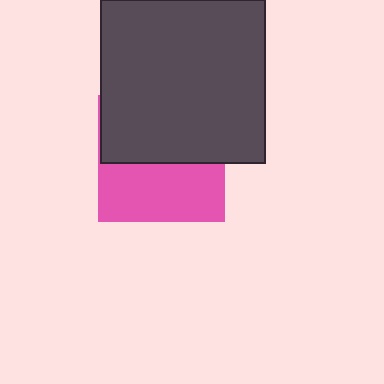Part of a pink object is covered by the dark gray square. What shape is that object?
It is a square.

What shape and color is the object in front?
The object in front is a dark gray square.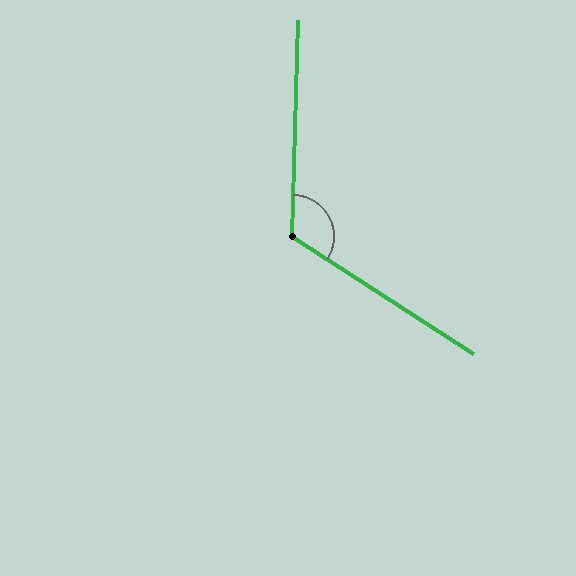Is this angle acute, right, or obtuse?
It is obtuse.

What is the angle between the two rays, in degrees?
Approximately 121 degrees.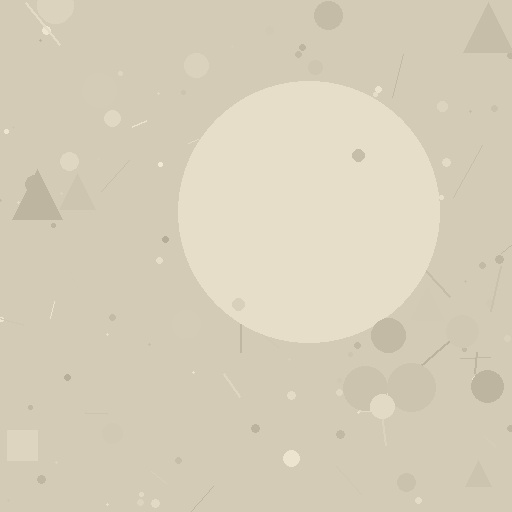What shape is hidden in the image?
A circle is hidden in the image.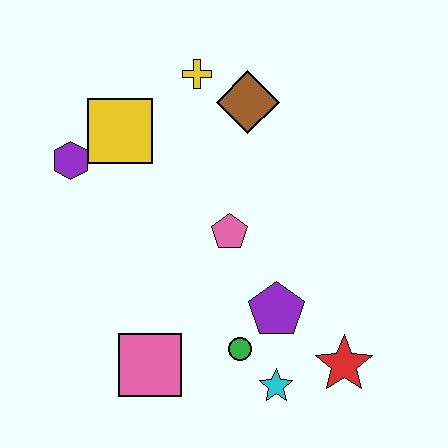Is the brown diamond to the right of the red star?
No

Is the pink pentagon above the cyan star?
Yes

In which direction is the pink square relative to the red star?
The pink square is to the left of the red star.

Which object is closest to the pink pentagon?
The purple pentagon is closest to the pink pentagon.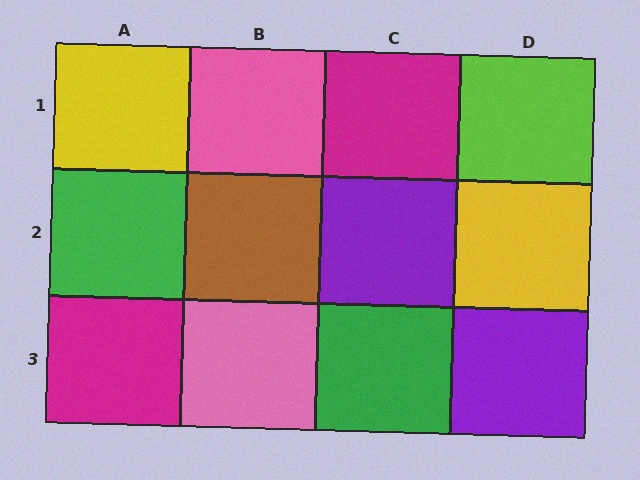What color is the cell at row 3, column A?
Magenta.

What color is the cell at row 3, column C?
Green.